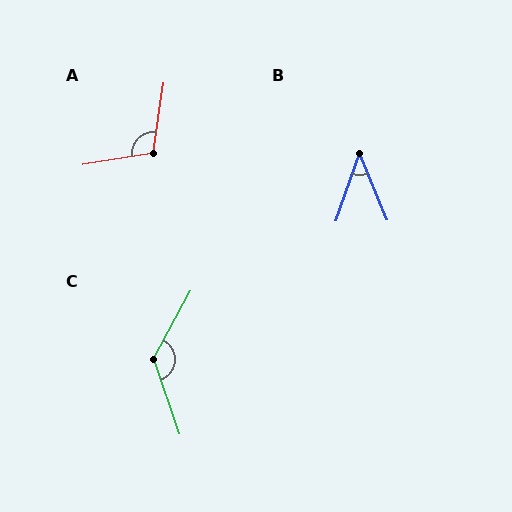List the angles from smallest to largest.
B (42°), A (107°), C (132°).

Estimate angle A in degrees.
Approximately 107 degrees.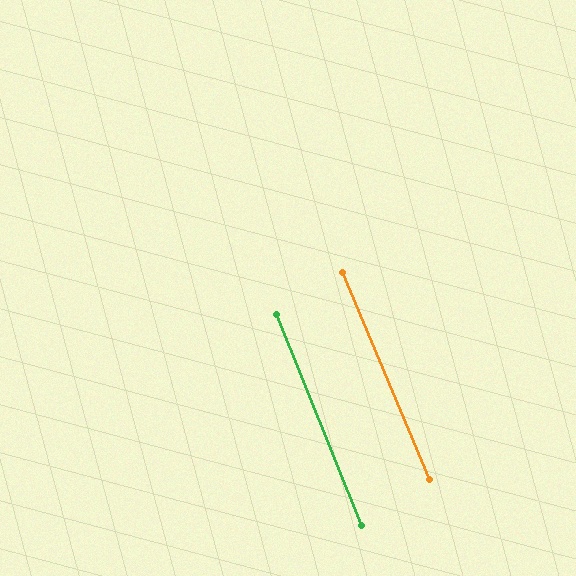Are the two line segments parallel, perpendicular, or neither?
Parallel — their directions differ by only 0.7°.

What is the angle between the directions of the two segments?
Approximately 1 degree.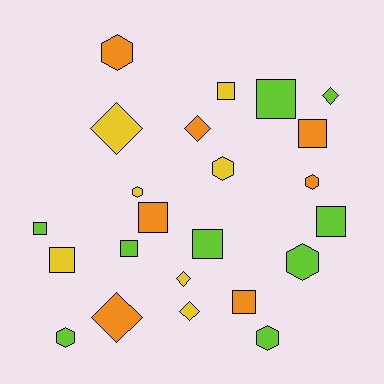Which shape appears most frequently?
Square, with 10 objects.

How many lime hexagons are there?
There are 3 lime hexagons.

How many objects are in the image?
There are 23 objects.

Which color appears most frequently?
Lime, with 9 objects.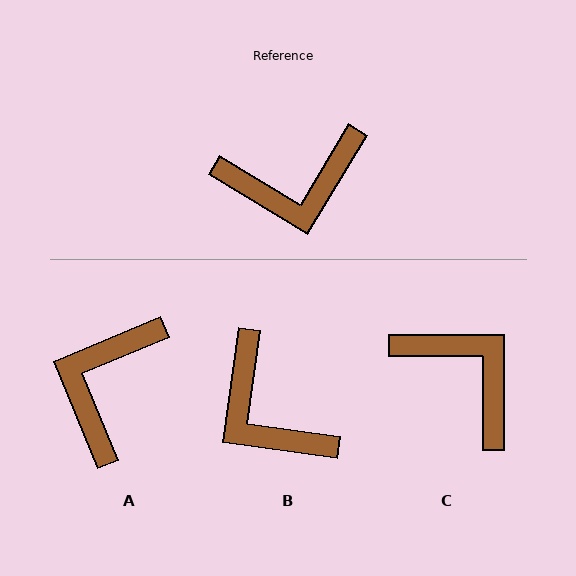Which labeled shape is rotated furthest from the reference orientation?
A, about 126 degrees away.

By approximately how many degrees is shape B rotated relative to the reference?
Approximately 67 degrees clockwise.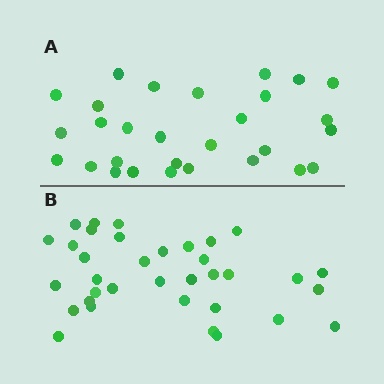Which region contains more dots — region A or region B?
Region B (the bottom region) has more dots.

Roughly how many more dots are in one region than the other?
Region B has about 6 more dots than region A.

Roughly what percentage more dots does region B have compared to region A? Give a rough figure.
About 20% more.